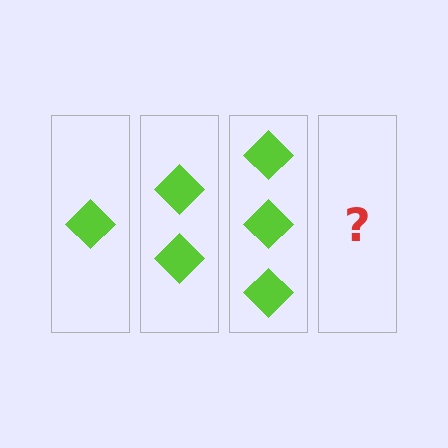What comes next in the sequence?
The next element should be 4 diamonds.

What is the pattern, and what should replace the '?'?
The pattern is that each step adds one more diamond. The '?' should be 4 diamonds.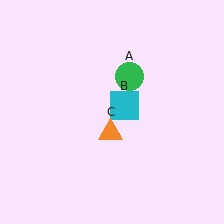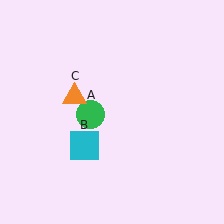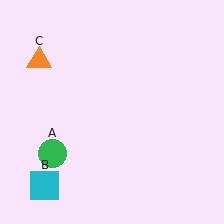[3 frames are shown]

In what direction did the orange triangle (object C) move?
The orange triangle (object C) moved up and to the left.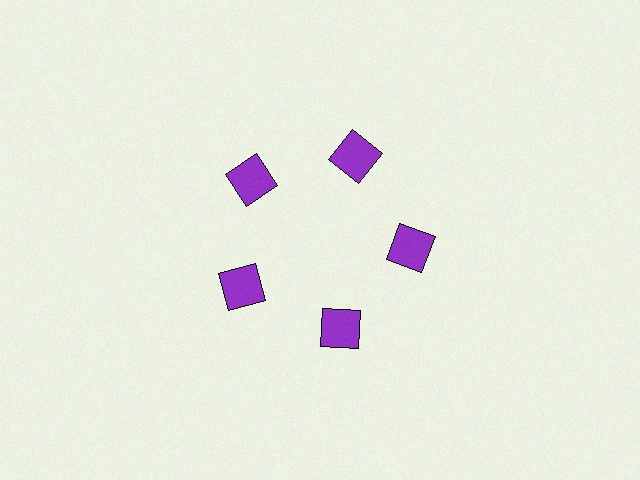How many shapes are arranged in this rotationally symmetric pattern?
There are 5 shapes, arranged in 5 groups of 1.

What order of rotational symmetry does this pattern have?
This pattern has 5-fold rotational symmetry.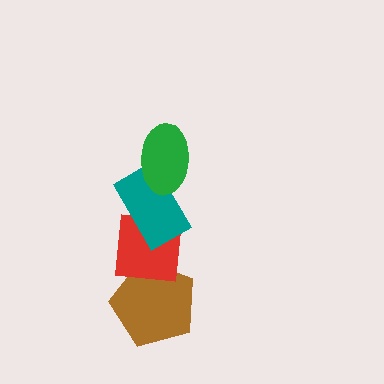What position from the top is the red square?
The red square is 3rd from the top.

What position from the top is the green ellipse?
The green ellipse is 1st from the top.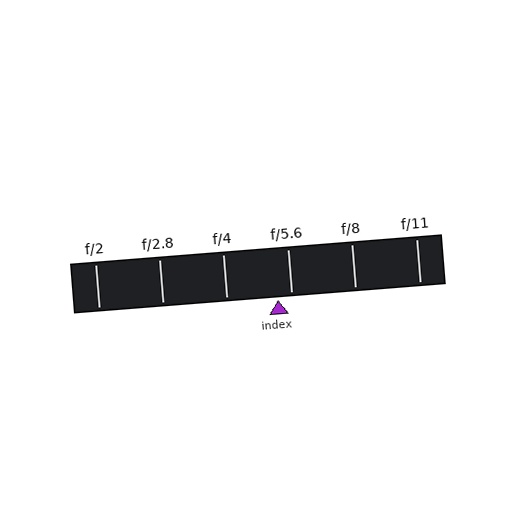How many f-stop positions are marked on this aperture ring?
There are 6 f-stop positions marked.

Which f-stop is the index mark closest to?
The index mark is closest to f/5.6.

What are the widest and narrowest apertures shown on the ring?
The widest aperture shown is f/2 and the narrowest is f/11.